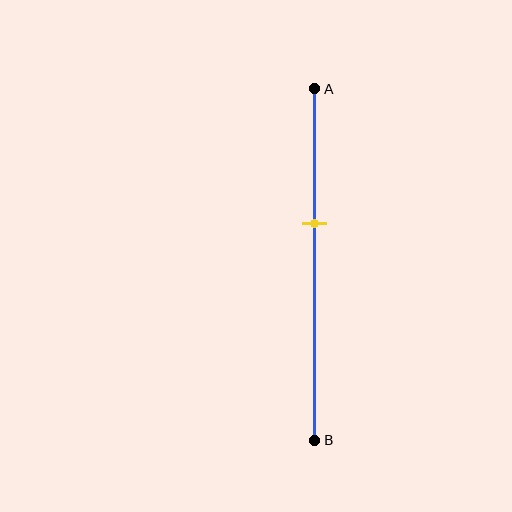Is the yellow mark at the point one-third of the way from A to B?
No, the mark is at about 40% from A, not at the 33% one-third point.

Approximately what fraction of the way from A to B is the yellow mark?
The yellow mark is approximately 40% of the way from A to B.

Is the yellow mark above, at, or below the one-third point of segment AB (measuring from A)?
The yellow mark is below the one-third point of segment AB.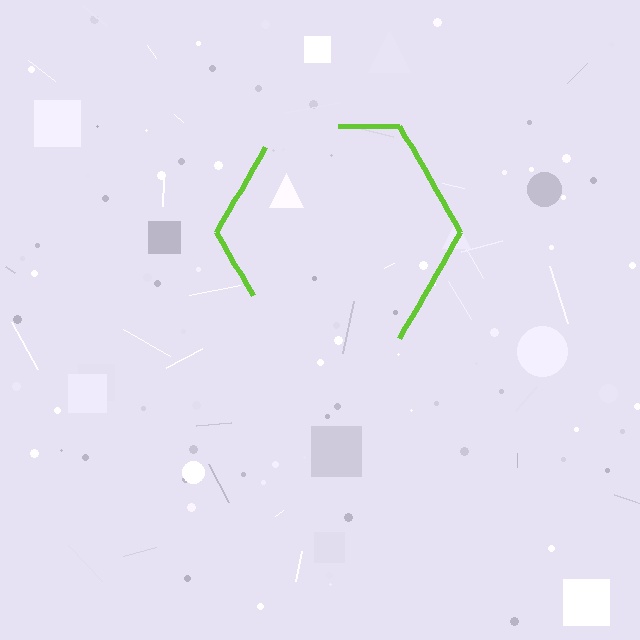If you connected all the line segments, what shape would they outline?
They would outline a hexagon.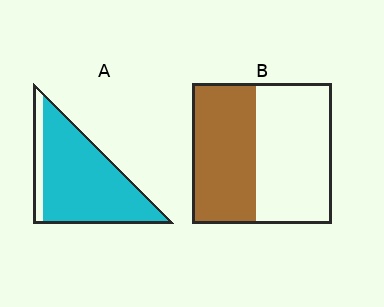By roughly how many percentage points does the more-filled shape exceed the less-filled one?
By roughly 40 percentage points (A over B).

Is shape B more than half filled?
No.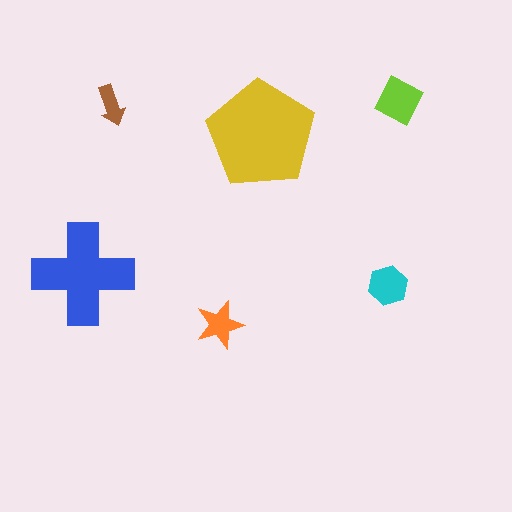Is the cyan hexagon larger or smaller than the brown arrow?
Larger.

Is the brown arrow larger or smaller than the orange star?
Smaller.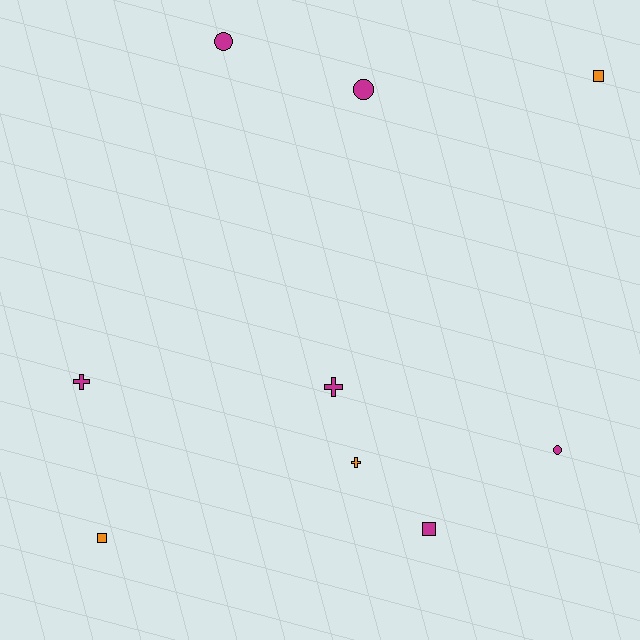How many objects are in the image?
There are 9 objects.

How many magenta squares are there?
There is 1 magenta square.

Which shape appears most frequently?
Square, with 3 objects.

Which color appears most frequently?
Magenta, with 6 objects.